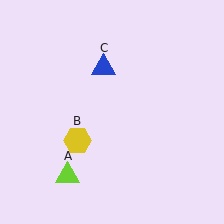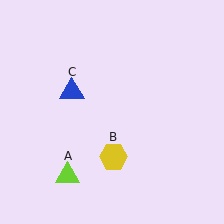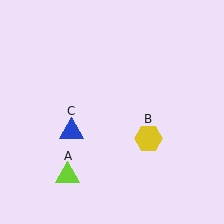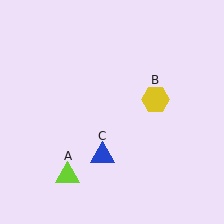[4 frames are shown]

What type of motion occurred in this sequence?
The yellow hexagon (object B), blue triangle (object C) rotated counterclockwise around the center of the scene.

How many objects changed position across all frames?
2 objects changed position: yellow hexagon (object B), blue triangle (object C).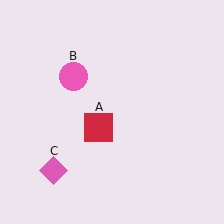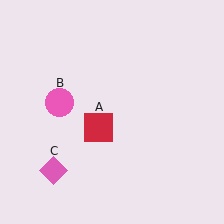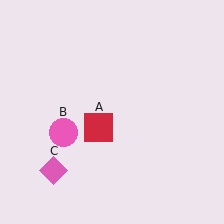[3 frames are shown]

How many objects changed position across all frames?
1 object changed position: pink circle (object B).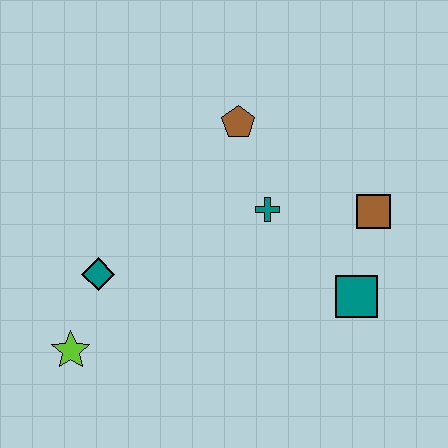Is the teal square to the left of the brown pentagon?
No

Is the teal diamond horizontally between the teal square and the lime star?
Yes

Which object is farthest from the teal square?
The lime star is farthest from the teal square.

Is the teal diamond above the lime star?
Yes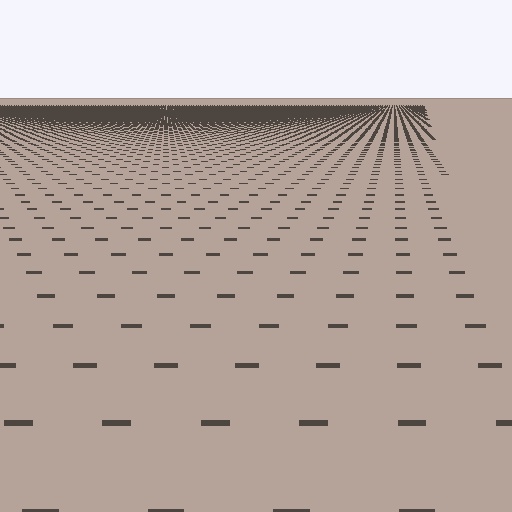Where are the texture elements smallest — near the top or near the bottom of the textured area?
Near the top.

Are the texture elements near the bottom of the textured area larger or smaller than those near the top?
Larger. Near the bottom, elements are closer to the viewer and appear at a bigger on-screen size.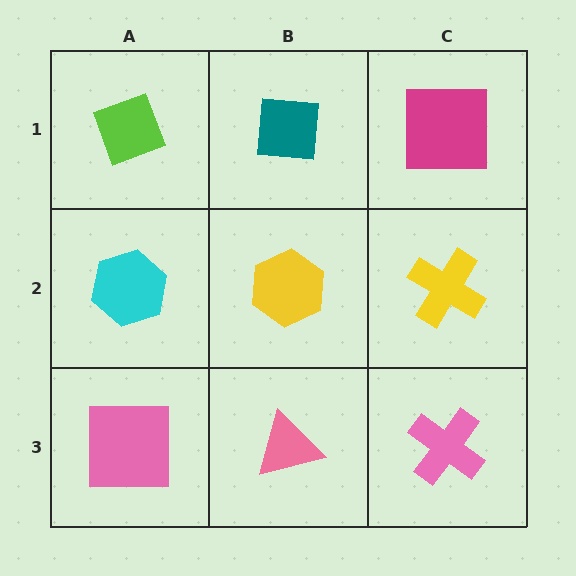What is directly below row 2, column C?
A pink cross.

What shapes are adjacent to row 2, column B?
A teal square (row 1, column B), a pink triangle (row 3, column B), a cyan hexagon (row 2, column A), a yellow cross (row 2, column C).